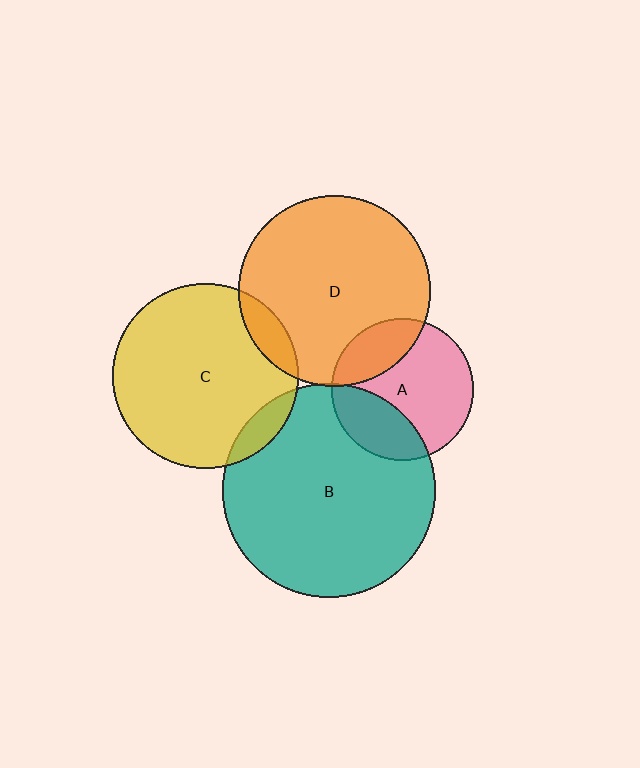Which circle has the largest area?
Circle B (teal).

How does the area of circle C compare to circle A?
Approximately 1.7 times.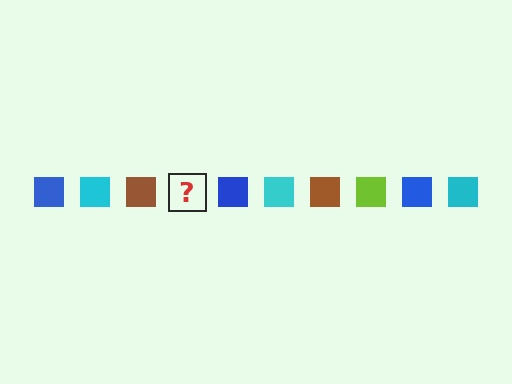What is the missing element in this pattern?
The missing element is a lime square.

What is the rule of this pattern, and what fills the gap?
The rule is that the pattern cycles through blue, cyan, brown, lime squares. The gap should be filled with a lime square.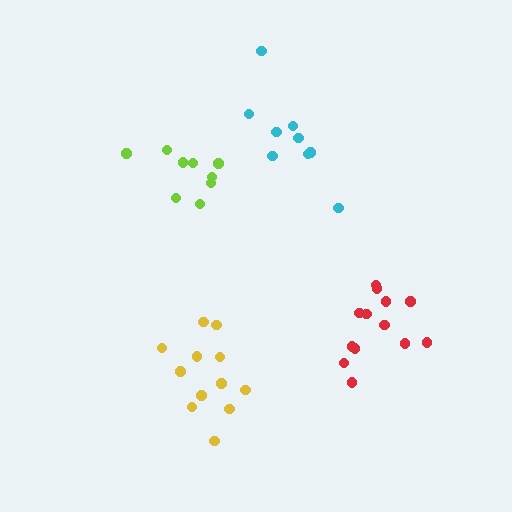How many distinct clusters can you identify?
There are 4 distinct clusters.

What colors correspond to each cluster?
The clusters are colored: red, cyan, lime, yellow.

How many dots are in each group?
Group 1: 13 dots, Group 2: 9 dots, Group 3: 9 dots, Group 4: 12 dots (43 total).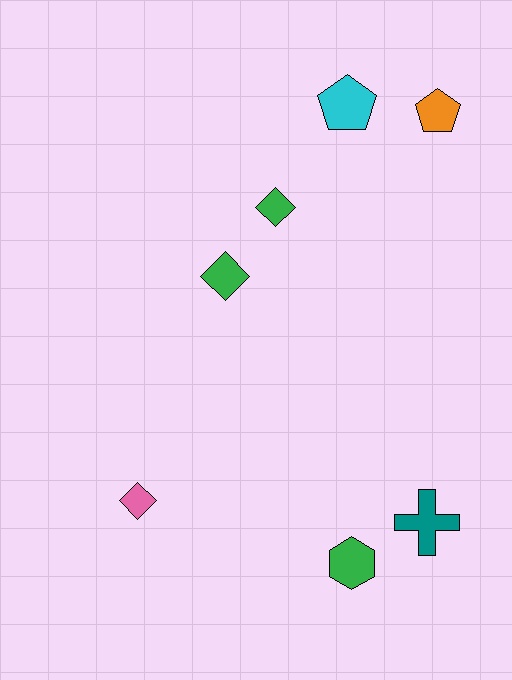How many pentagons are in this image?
There are 2 pentagons.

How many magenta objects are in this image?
There are no magenta objects.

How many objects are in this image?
There are 7 objects.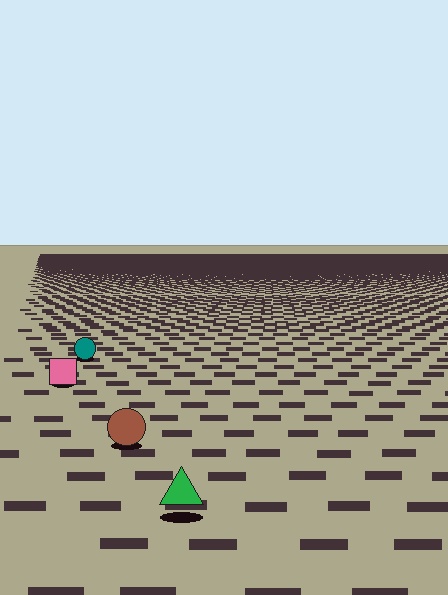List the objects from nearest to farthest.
From nearest to farthest: the green triangle, the brown circle, the pink square, the teal circle.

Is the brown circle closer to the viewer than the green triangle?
No. The green triangle is closer — you can tell from the texture gradient: the ground texture is coarser near it.